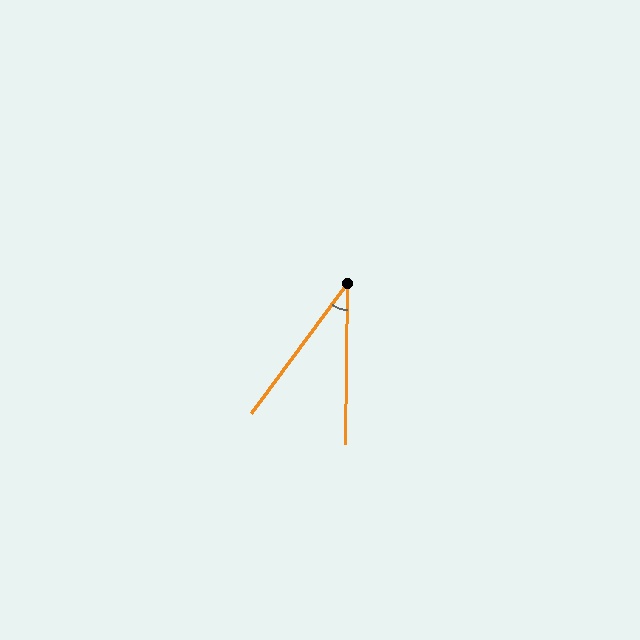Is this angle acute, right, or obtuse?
It is acute.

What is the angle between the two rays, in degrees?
Approximately 36 degrees.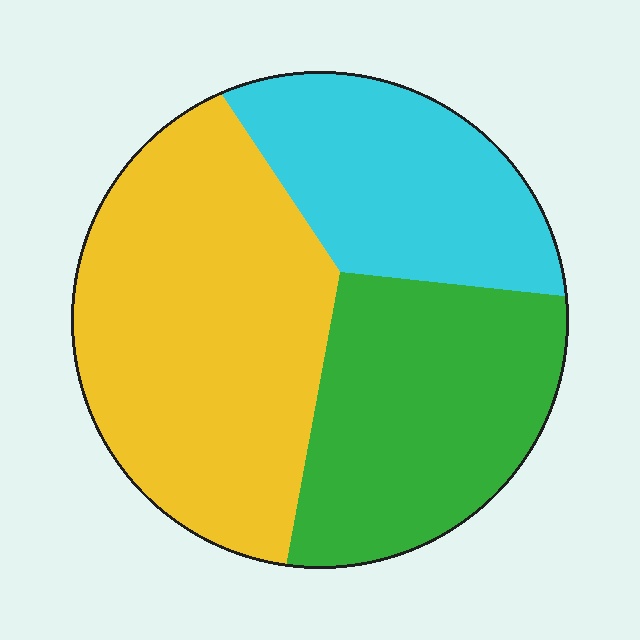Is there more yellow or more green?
Yellow.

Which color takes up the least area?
Cyan, at roughly 25%.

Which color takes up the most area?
Yellow, at roughly 45%.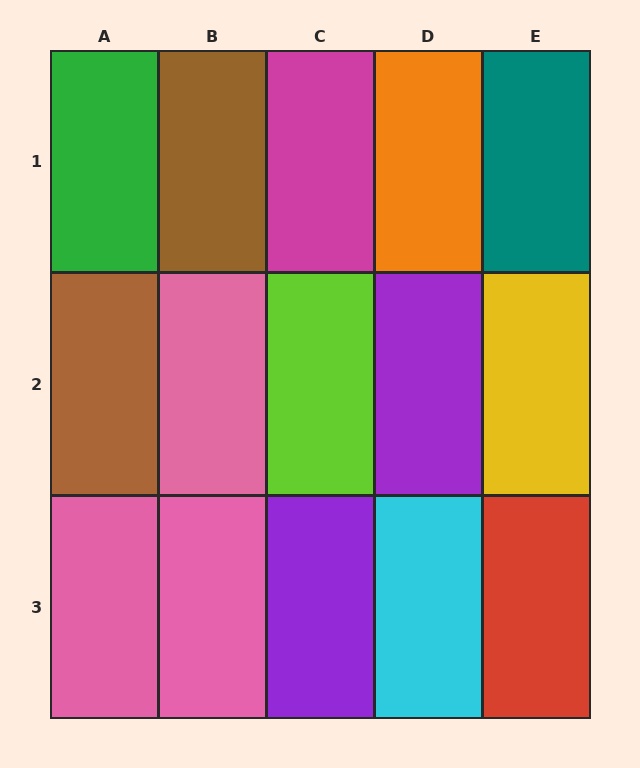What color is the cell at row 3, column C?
Purple.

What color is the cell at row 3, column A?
Pink.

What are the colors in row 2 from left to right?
Brown, pink, lime, purple, yellow.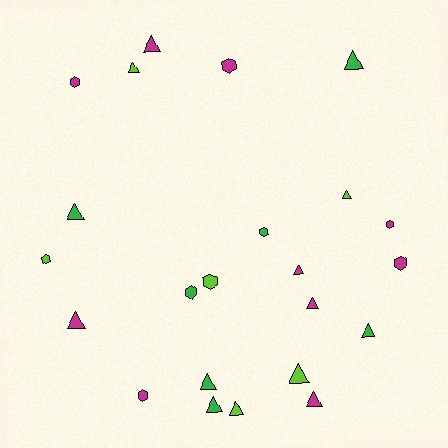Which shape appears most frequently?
Triangle, with 14 objects.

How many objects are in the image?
There are 23 objects.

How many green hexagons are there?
There are 2 green hexagons.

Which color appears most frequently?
Magenta, with 10 objects.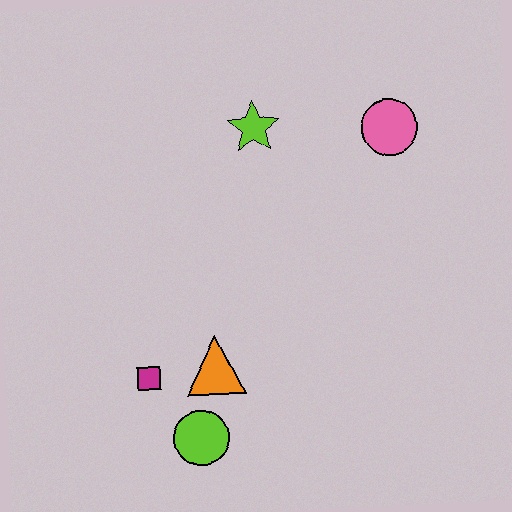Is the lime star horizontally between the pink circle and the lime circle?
Yes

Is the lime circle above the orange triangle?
No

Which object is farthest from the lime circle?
The pink circle is farthest from the lime circle.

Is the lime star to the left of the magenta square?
No